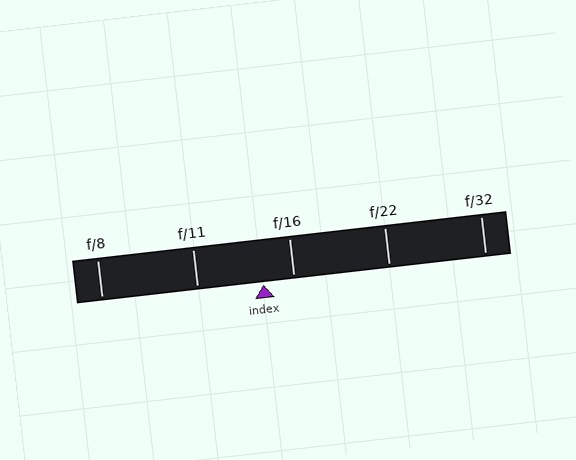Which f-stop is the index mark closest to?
The index mark is closest to f/16.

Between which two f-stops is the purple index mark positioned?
The index mark is between f/11 and f/16.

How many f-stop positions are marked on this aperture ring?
There are 5 f-stop positions marked.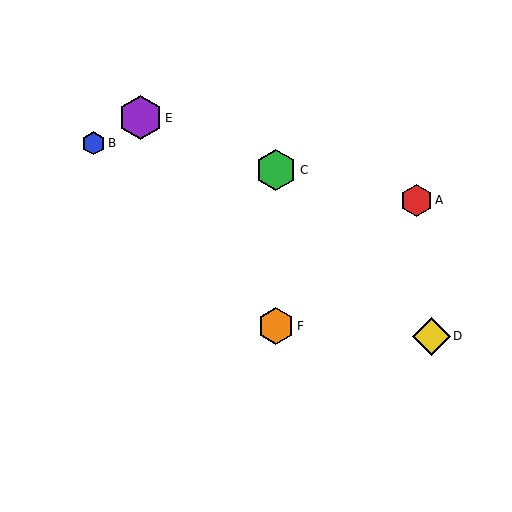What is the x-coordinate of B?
Object B is at x≈94.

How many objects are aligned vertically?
2 objects (C, F) are aligned vertically.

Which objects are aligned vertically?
Objects C, F are aligned vertically.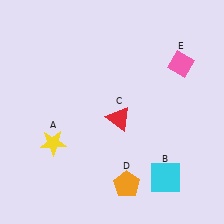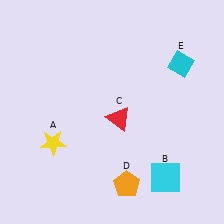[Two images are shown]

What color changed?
The diamond (E) changed from pink in Image 1 to cyan in Image 2.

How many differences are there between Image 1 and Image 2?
There is 1 difference between the two images.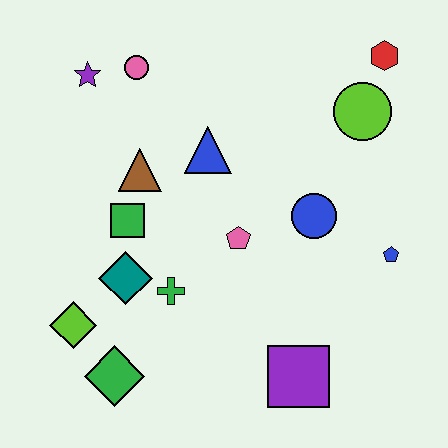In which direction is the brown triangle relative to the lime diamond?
The brown triangle is above the lime diamond.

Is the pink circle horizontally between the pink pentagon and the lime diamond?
Yes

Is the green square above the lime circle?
No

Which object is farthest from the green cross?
The red hexagon is farthest from the green cross.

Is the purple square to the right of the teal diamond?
Yes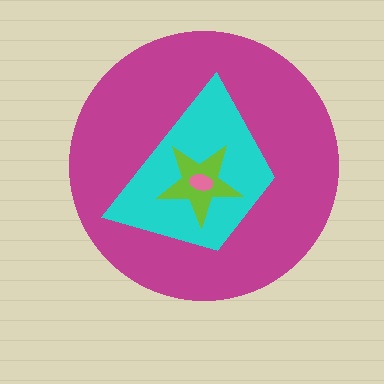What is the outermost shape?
The magenta circle.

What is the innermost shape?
The pink ellipse.